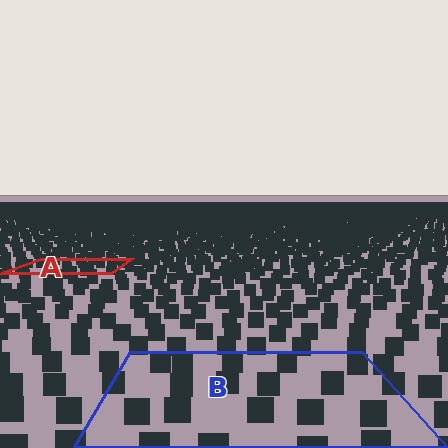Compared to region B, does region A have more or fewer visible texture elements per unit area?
Region A has more texture elements per unit area — they are packed more densely because it is farther away.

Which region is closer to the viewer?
Region B is closer. The texture elements there are larger and more spread out.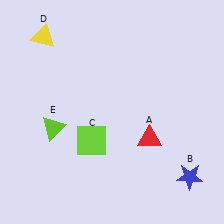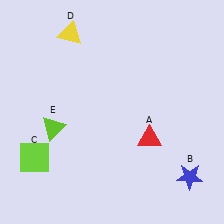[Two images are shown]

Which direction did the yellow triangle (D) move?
The yellow triangle (D) moved right.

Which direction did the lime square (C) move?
The lime square (C) moved left.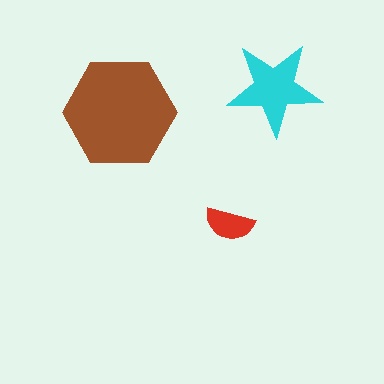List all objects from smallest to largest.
The red semicircle, the cyan star, the brown hexagon.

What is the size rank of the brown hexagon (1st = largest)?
1st.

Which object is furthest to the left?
The brown hexagon is leftmost.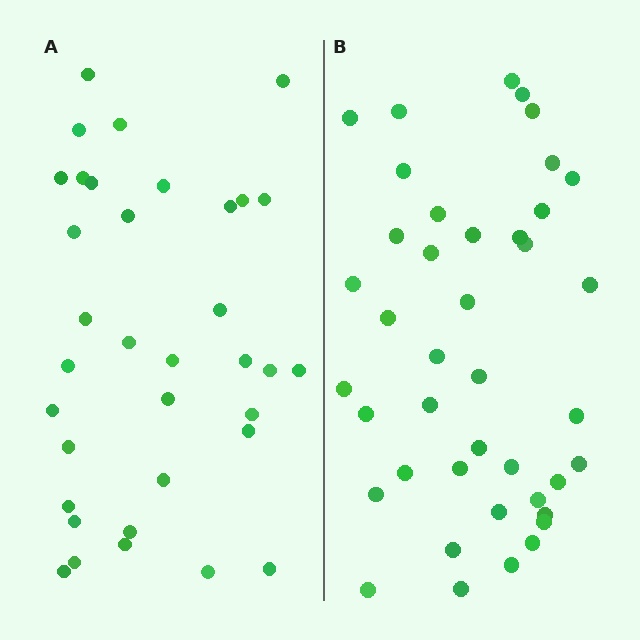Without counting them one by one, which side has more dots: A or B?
Region B (the right region) has more dots.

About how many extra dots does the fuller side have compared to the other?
Region B has about 6 more dots than region A.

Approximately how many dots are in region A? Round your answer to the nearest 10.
About 40 dots. (The exact count is 35, which rounds to 40.)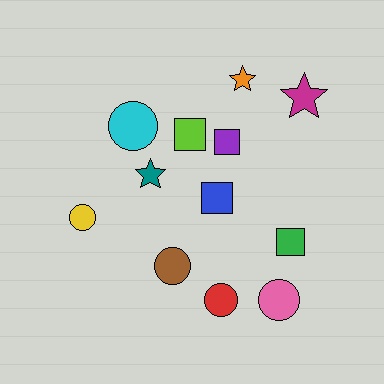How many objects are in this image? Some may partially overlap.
There are 12 objects.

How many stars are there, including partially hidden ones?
There are 3 stars.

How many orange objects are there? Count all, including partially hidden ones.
There is 1 orange object.